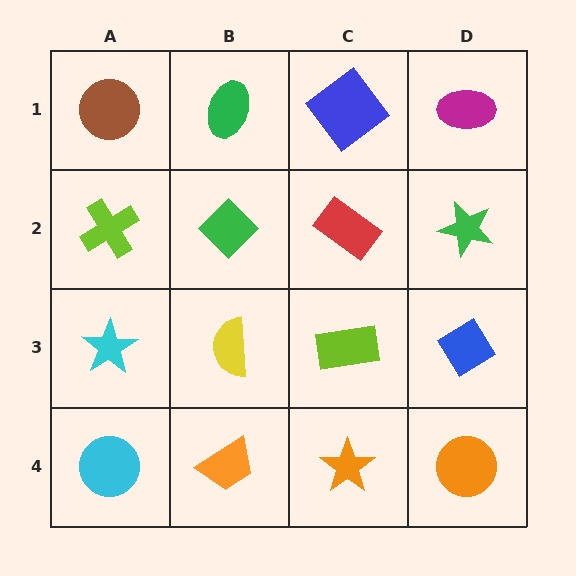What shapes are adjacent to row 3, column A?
A lime cross (row 2, column A), a cyan circle (row 4, column A), a yellow semicircle (row 3, column B).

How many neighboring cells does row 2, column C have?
4.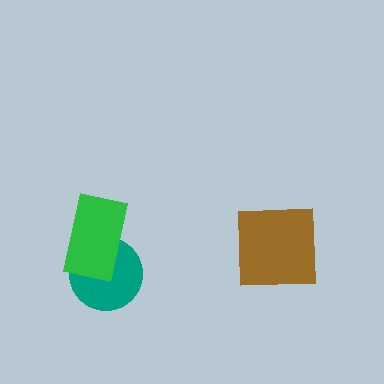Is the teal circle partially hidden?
Yes, it is partially covered by another shape.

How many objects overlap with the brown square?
0 objects overlap with the brown square.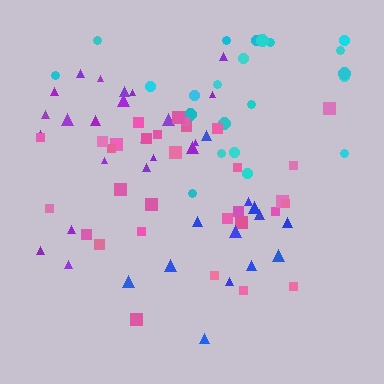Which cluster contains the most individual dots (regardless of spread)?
Pink (31).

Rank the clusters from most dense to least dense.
pink, cyan, purple, blue.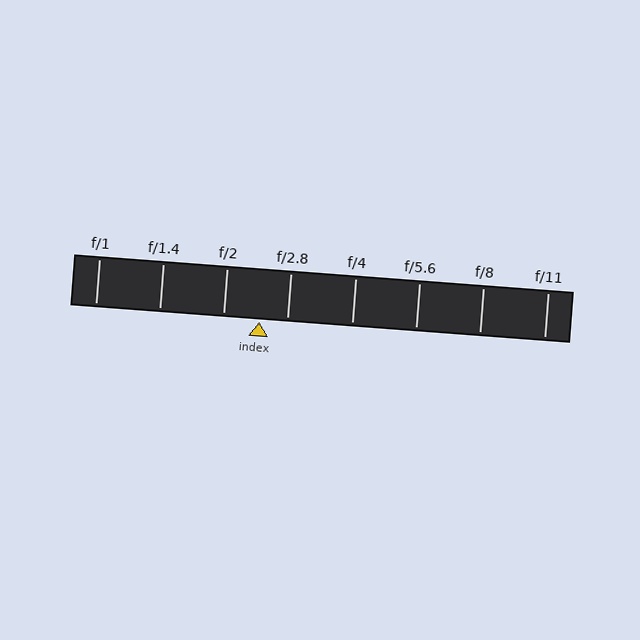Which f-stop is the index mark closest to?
The index mark is closest to f/2.8.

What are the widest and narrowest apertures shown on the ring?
The widest aperture shown is f/1 and the narrowest is f/11.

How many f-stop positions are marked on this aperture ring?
There are 8 f-stop positions marked.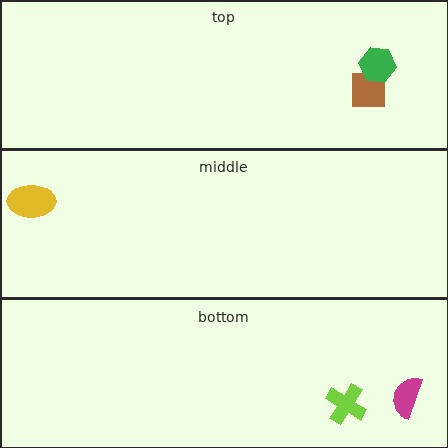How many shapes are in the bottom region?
2.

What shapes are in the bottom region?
The magenta semicircle, the lime cross.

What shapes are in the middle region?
The yellow ellipse.